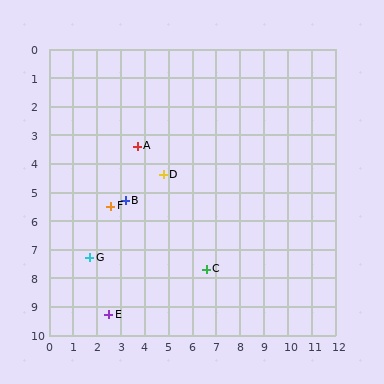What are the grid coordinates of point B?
Point B is at approximately (3.2, 5.3).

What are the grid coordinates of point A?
Point A is at approximately (3.7, 3.4).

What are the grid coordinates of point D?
Point D is at approximately (4.8, 4.4).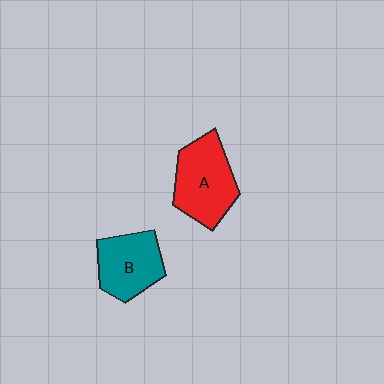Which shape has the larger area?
Shape A (red).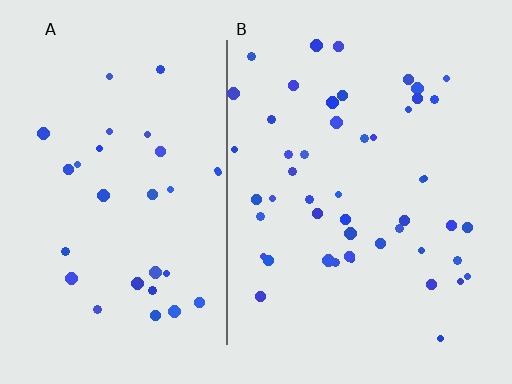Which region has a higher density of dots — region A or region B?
B (the right).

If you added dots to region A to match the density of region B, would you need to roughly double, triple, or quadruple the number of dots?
Approximately double.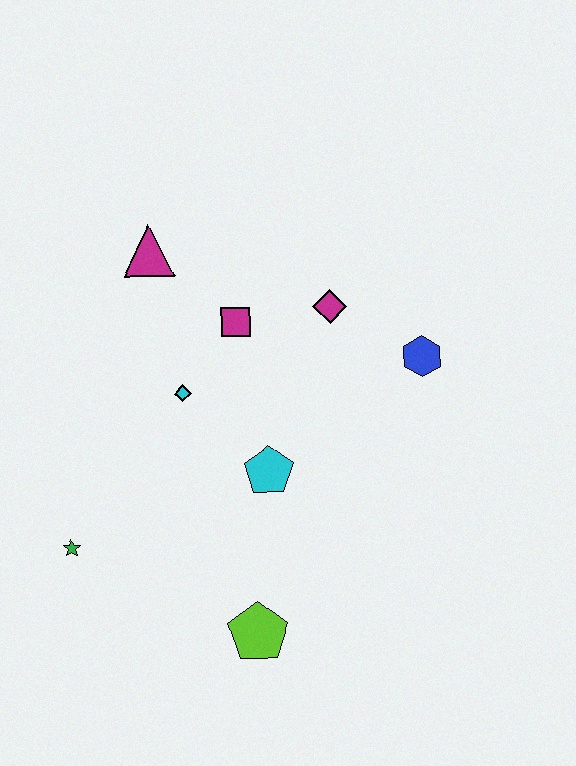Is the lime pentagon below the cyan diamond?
Yes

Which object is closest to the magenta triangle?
The magenta square is closest to the magenta triangle.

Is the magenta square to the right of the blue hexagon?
No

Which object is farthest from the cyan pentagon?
The magenta triangle is farthest from the cyan pentagon.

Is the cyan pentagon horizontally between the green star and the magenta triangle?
No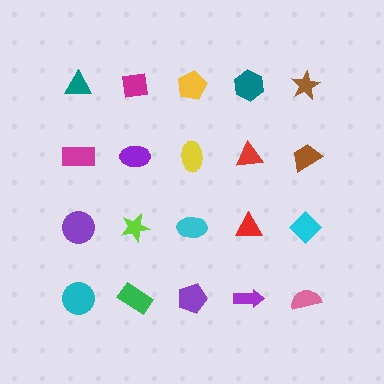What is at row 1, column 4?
A teal hexagon.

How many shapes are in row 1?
5 shapes.